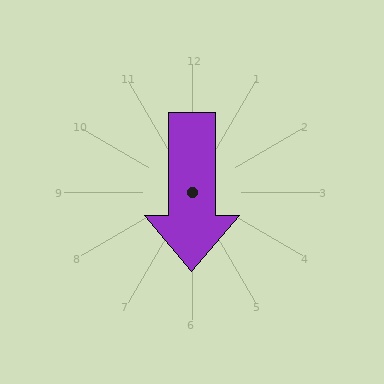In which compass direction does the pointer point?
South.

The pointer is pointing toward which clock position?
Roughly 6 o'clock.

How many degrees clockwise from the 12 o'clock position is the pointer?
Approximately 180 degrees.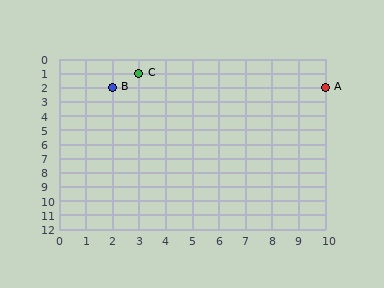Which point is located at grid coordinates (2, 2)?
Point B is at (2, 2).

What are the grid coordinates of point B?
Point B is at grid coordinates (2, 2).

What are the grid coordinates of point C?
Point C is at grid coordinates (3, 1).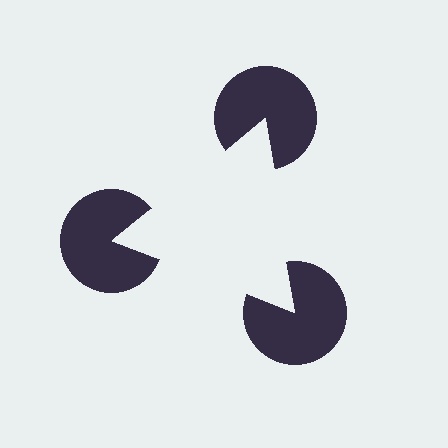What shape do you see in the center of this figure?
An illusory triangle — its edges are inferred from the aligned wedge cuts in the pac-man discs, not physically drawn.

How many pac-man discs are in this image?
There are 3 — one at each vertex of the illusory triangle.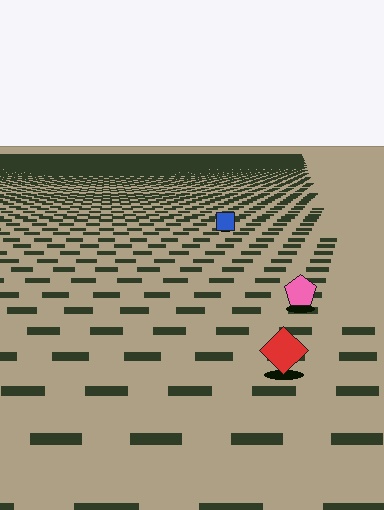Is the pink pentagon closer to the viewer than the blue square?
Yes. The pink pentagon is closer — you can tell from the texture gradient: the ground texture is coarser near it.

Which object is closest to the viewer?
The red diamond is closest. The texture marks near it are larger and more spread out.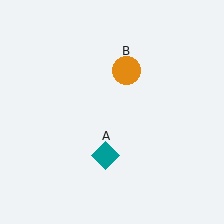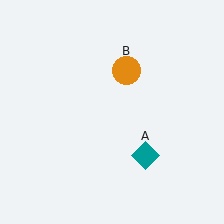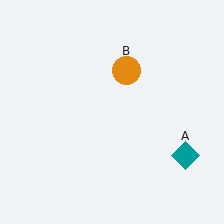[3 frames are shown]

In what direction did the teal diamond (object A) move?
The teal diamond (object A) moved right.